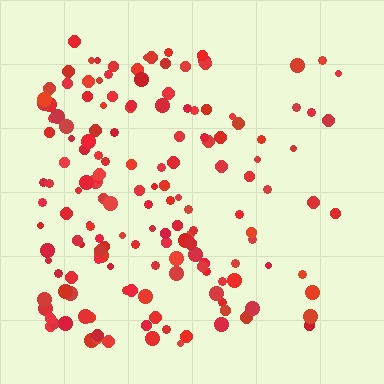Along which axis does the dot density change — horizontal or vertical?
Horizontal.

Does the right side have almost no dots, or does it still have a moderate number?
Still a moderate number, just noticeably fewer than the left.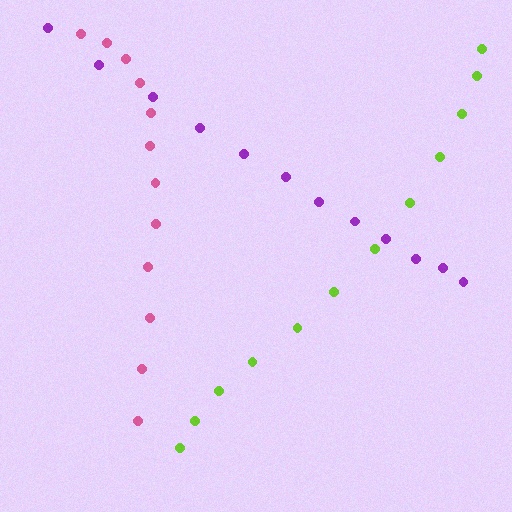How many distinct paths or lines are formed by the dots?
There are 3 distinct paths.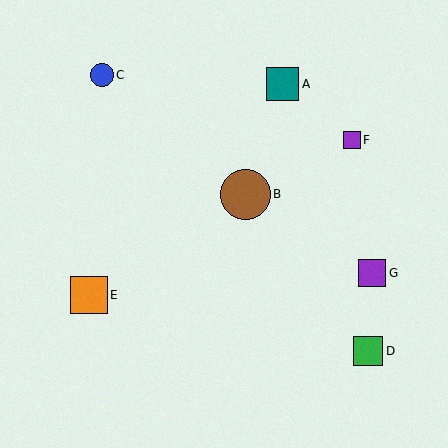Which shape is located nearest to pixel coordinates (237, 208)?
The brown circle (labeled B) at (245, 194) is nearest to that location.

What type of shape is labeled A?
Shape A is a teal square.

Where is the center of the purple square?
The center of the purple square is at (372, 273).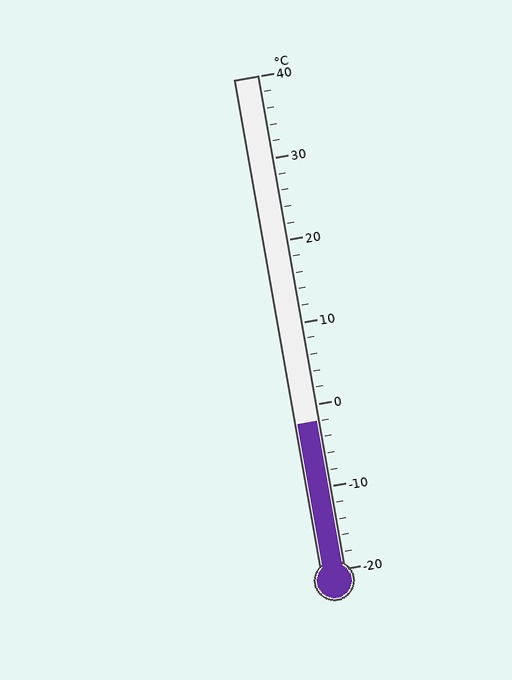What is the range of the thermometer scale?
The thermometer scale ranges from -20°C to 40°C.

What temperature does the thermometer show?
The thermometer shows approximately -2°C.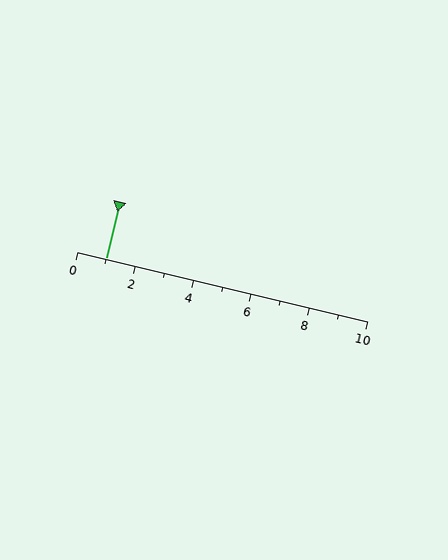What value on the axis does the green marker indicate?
The marker indicates approximately 1.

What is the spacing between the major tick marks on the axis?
The major ticks are spaced 2 apart.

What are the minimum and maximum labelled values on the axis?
The axis runs from 0 to 10.